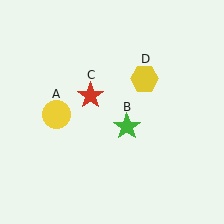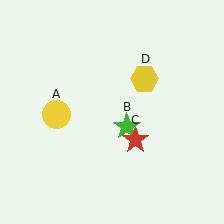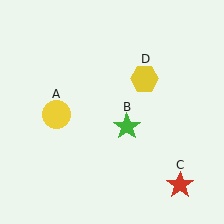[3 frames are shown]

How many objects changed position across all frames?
1 object changed position: red star (object C).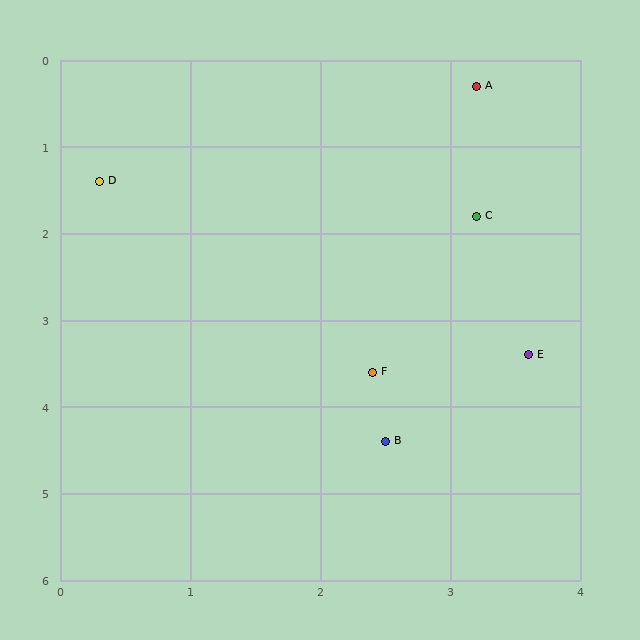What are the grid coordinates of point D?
Point D is at approximately (0.3, 1.4).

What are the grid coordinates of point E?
Point E is at approximately (3.6, 3.4).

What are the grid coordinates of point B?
Point B is at approximately (2.5, 4.4).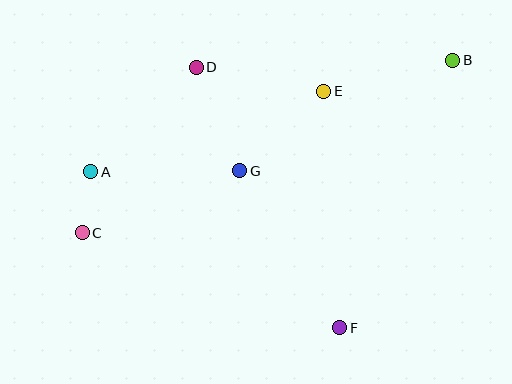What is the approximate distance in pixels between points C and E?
The distance between C and E is approximately 280 pixels.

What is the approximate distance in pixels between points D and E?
The distance between D and E is approximately 129 pixels.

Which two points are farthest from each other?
Points B and C are farthest from each other.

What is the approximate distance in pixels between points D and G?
The distance between D and G is approximately 112 pixels.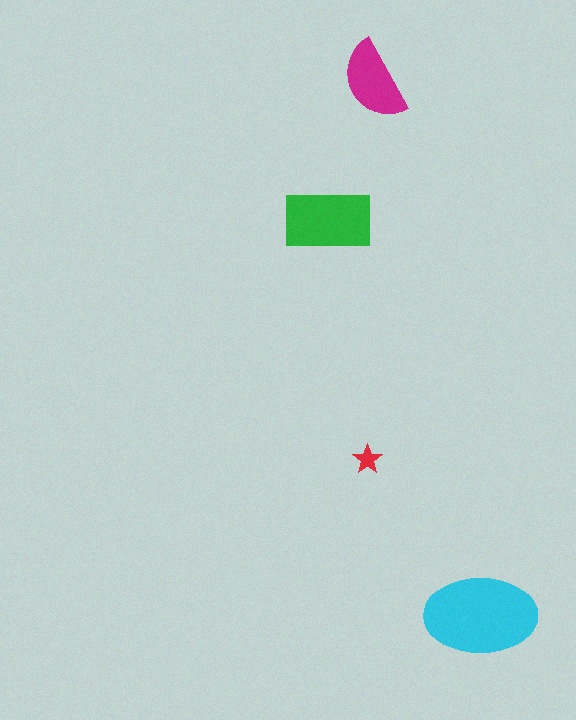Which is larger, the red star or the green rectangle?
The green rectangle.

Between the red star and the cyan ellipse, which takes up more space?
The cyan ellipse.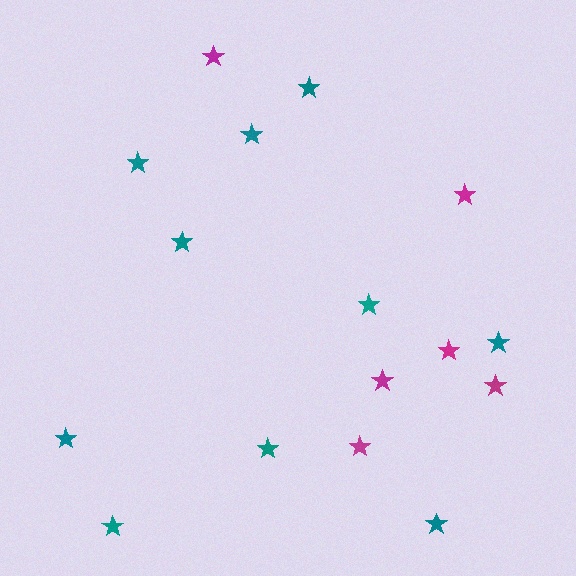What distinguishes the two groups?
There are 2 groups: one group of magenta stars (6) and one group of teal stars (10).